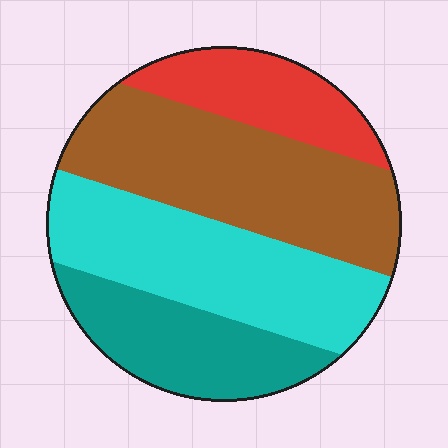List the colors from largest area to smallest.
From largest to smallest: brown, cyan, teal, red.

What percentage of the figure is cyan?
Cyan covers around 30% of the figure.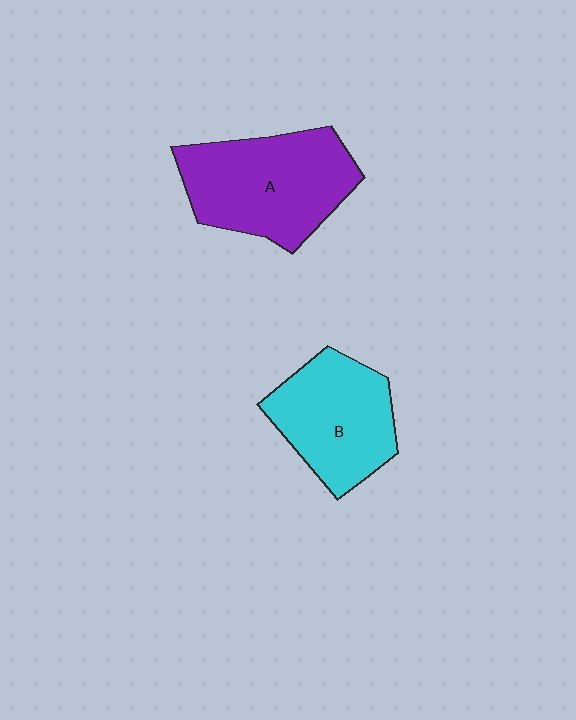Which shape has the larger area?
Shape A (purple).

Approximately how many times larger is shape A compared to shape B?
Approximately 1.2 times.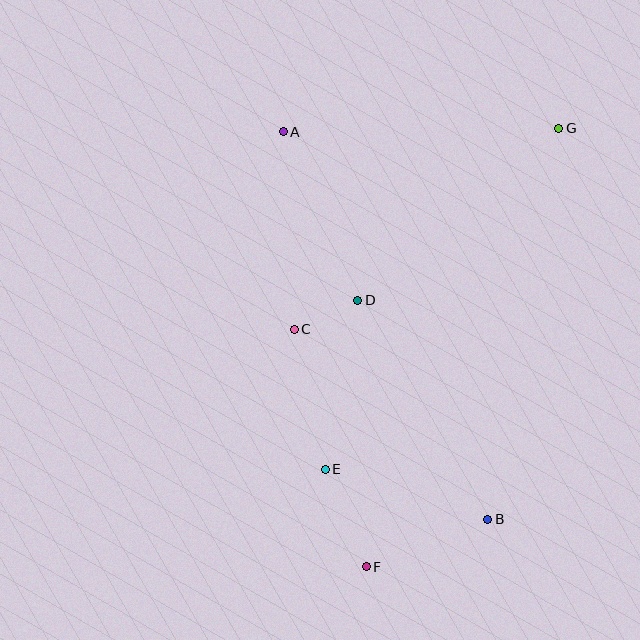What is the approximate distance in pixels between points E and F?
The distance between E and F is approximately 106 pixels.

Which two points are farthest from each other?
Points F and G are farthest from each other.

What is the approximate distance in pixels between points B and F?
The distance between B and F is approximately 131 pixels.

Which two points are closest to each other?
Points C and D are closest to each other.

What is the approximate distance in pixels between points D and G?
The distance between D and G is approximately 264 pixels.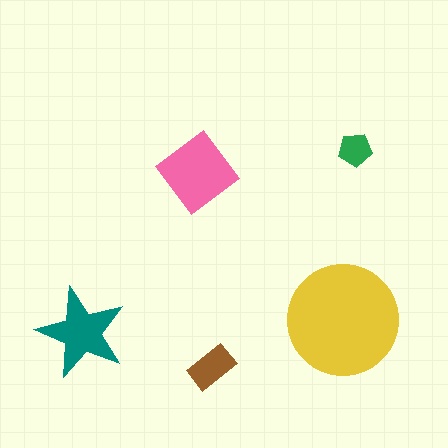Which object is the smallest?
The green pentagon.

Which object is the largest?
The yellow circle.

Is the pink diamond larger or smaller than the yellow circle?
Smaller.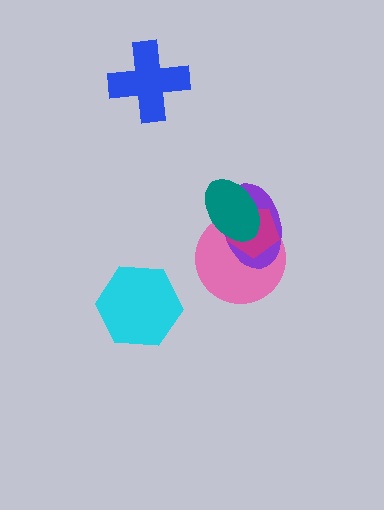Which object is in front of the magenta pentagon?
The teal ellipse is in front of the magenta pentagon.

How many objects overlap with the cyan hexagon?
0 objects overlap with the cyan hexagon.